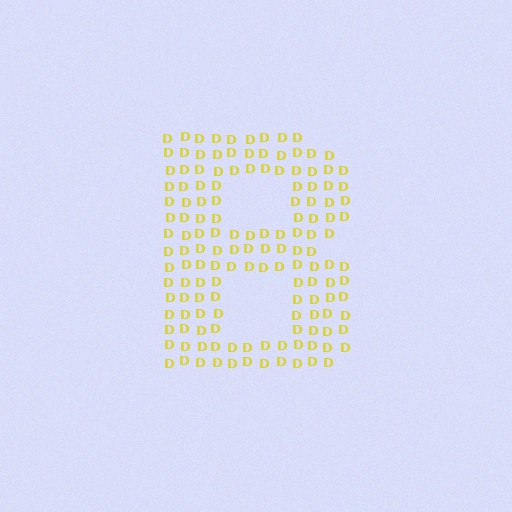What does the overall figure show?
The overall figure shows the letter B.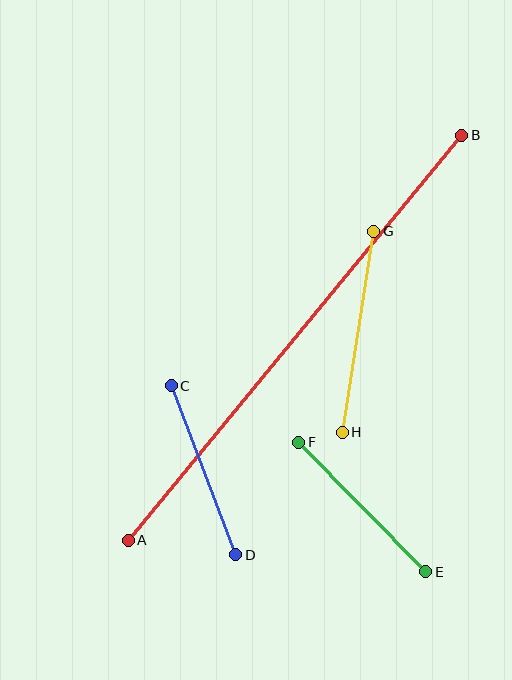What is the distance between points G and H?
The distance is approximately 204 pixels.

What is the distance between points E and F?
The distance is approximately 181 pixels.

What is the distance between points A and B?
The distance is approximately 524 pixels.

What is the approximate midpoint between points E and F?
The midpoint is at approximately (362, 507) pixels.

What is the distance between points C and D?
The distance is approximately 181 pixels.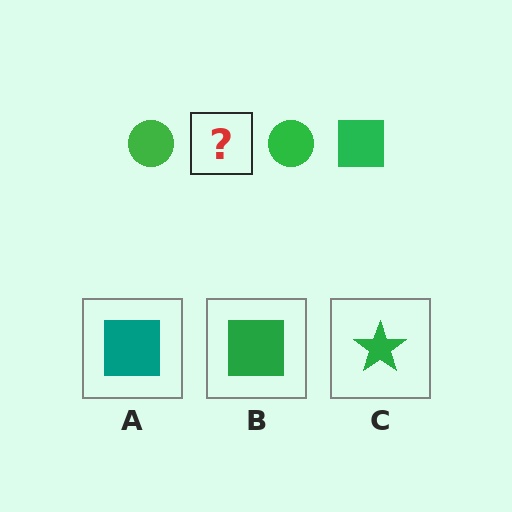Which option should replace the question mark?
Option B.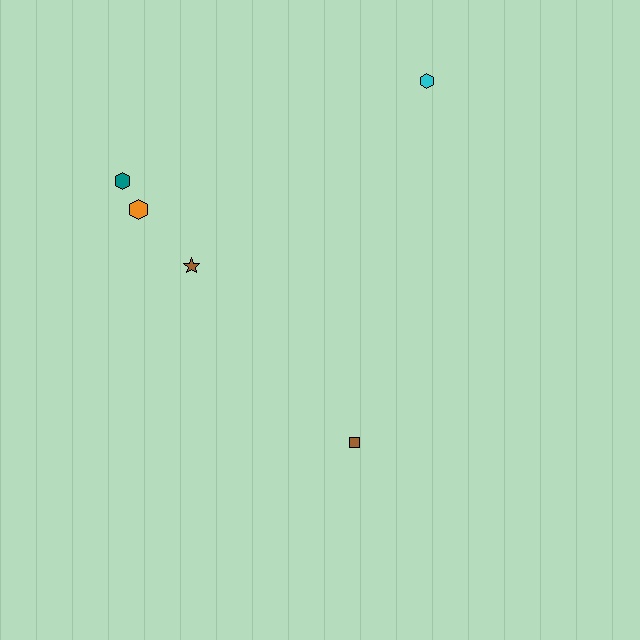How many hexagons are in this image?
There are 3 hexagons.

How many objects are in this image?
There are 5 objects.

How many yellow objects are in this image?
There are no yellow objects.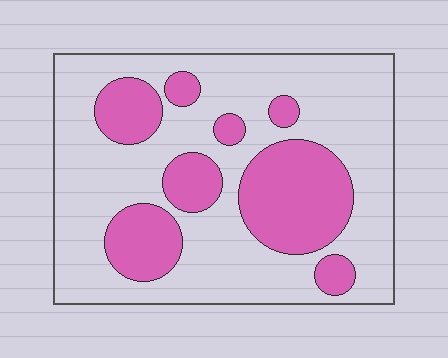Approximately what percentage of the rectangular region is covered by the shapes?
Approximately 30%.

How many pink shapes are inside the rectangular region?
8.